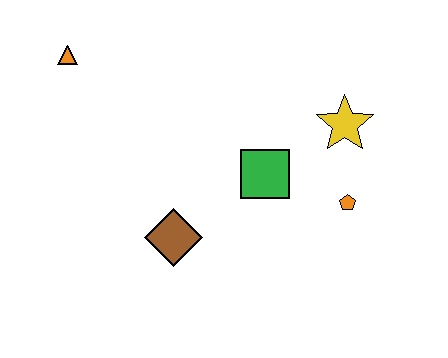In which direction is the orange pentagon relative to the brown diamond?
The orange pentagon is to the right of the brown diamond.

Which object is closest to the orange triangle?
The brown diamond is closest to the orange triangle.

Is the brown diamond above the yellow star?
No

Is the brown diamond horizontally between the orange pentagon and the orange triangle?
Yes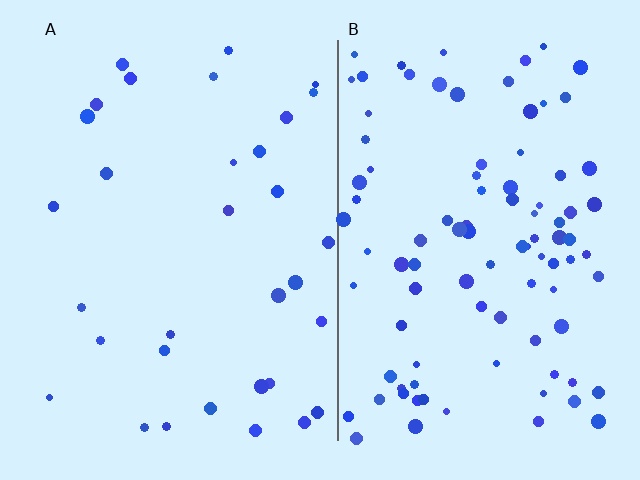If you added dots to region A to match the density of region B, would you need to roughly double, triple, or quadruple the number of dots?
Approximately triple.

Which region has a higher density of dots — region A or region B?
B (the right).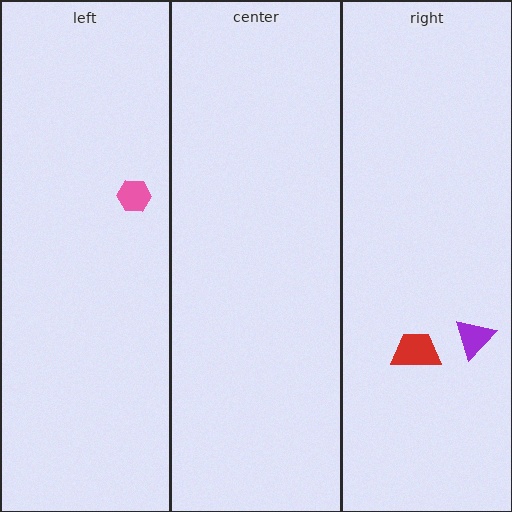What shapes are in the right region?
The purple triangle, the red trapezoid.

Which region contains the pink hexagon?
The left region.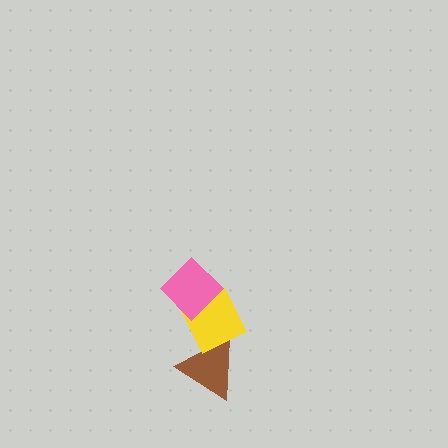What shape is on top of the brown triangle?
The yellow diamond is on top of the brown triangle.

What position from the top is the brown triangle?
The brown triangle is 3rd from the top.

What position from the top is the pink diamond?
The pink diamond is 1st from the top.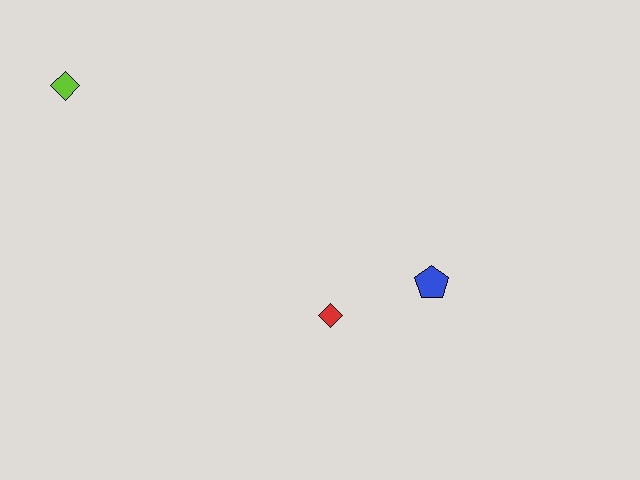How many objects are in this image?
There are 3 objects.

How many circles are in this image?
There are no circles.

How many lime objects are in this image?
There is 1 lime object.